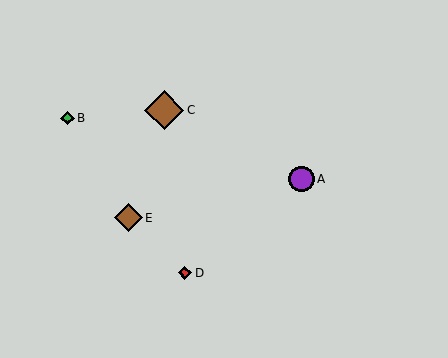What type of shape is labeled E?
Shape E is a brown diamond.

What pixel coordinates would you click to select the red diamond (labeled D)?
Click at (185, 273) to select the red diamond D.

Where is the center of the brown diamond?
The center of the brown diamond is at (128, 218).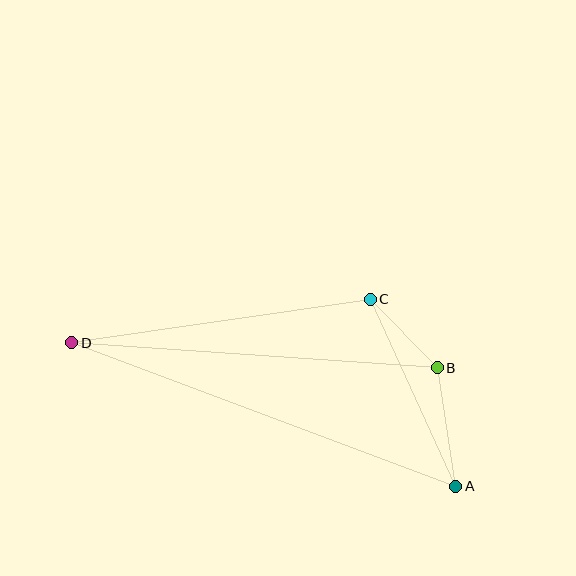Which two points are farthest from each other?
Points A and D are farthest from each other.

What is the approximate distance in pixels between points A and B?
The distance between A and B is approximately 120 pixels.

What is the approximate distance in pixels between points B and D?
The distance between B and D is approximately 366 pixels.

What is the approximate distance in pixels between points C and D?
The distance between C and D is approximately 302 pixels.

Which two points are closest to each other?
Points B and C are closest to each other.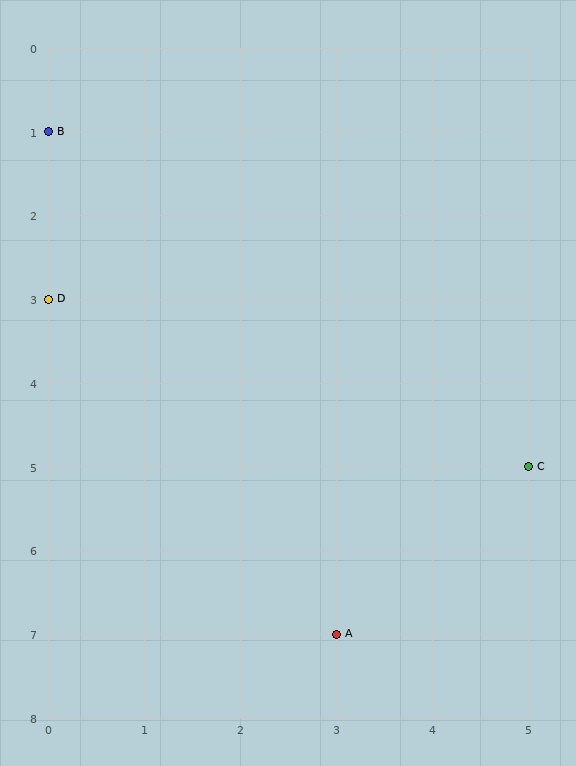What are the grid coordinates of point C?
Point C is at grid coordinates (5, 5).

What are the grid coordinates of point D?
Point D is at grid coordinates (0, 3).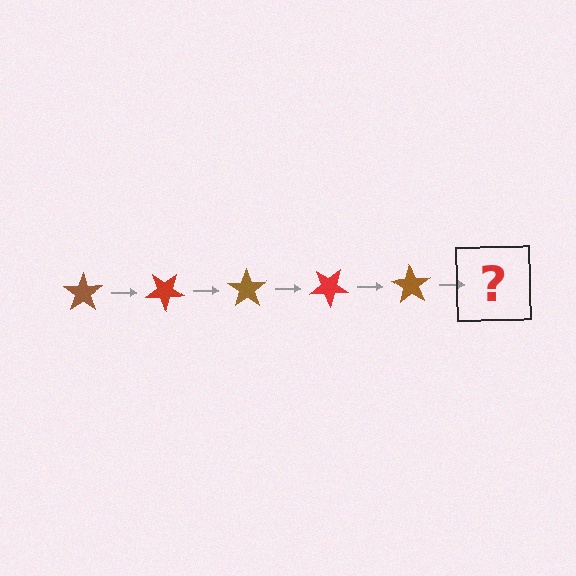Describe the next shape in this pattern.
It should be a red star, rotated 175 degrees from the start.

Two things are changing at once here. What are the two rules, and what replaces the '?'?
The two rules are that it rotates 35 degrees each step and the color cycles through brown and red. The '?' should be a red star, rotated 175 degrees from the start.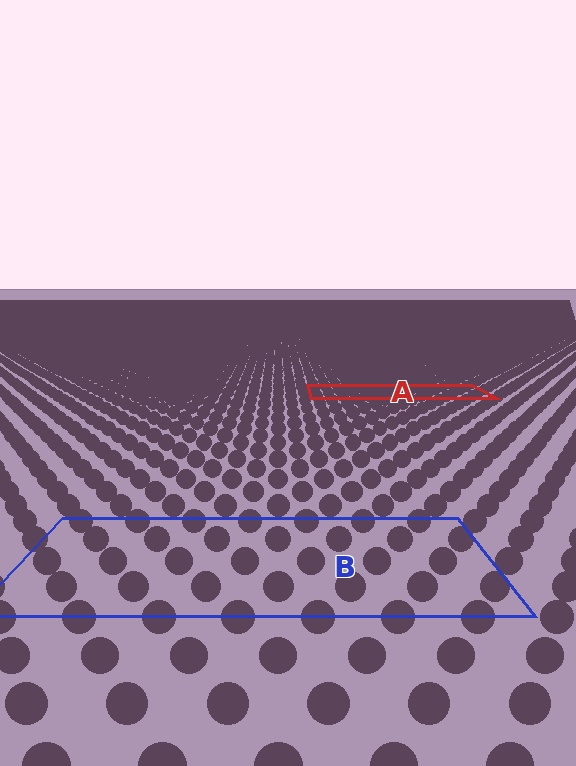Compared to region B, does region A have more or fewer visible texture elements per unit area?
Region A has more texture elements per unit area — they are packed more densely because it is farther away.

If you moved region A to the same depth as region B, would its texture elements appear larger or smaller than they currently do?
They would appear larger. At a closer depth, the same texture elements are projected at a bigger on-screen size.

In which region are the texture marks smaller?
The texture marks are smaller in region A, because it is farther away.